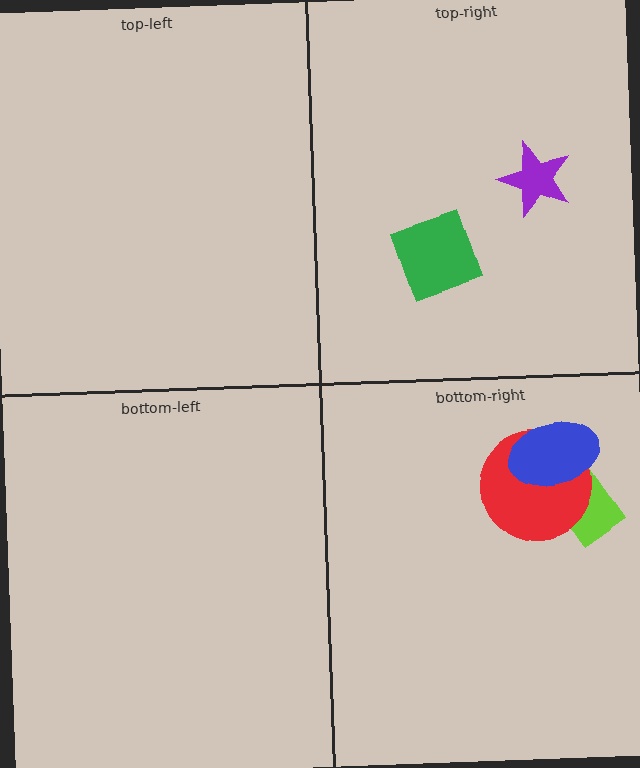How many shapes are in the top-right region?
2.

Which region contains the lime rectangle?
The bottom-right region.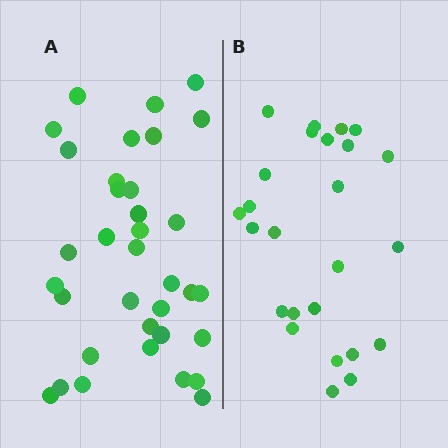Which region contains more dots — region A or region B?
Region A (the left region) has more dots.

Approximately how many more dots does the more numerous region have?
Region A has roughly 10 or so more dots than region B.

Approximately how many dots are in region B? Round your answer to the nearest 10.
About 20 dots. (The exact count is 25, which rounds to 20.)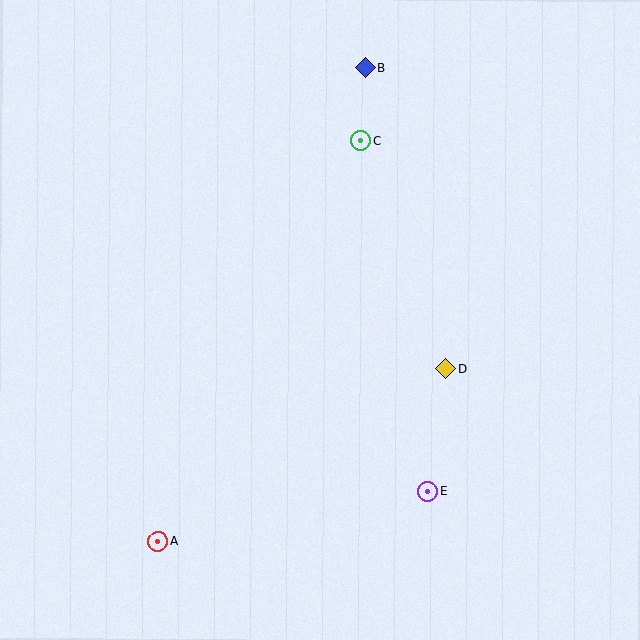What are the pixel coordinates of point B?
Point B is at (365, 68).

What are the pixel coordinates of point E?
Point E is at (428, 491).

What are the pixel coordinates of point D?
Point D is at (445, 369).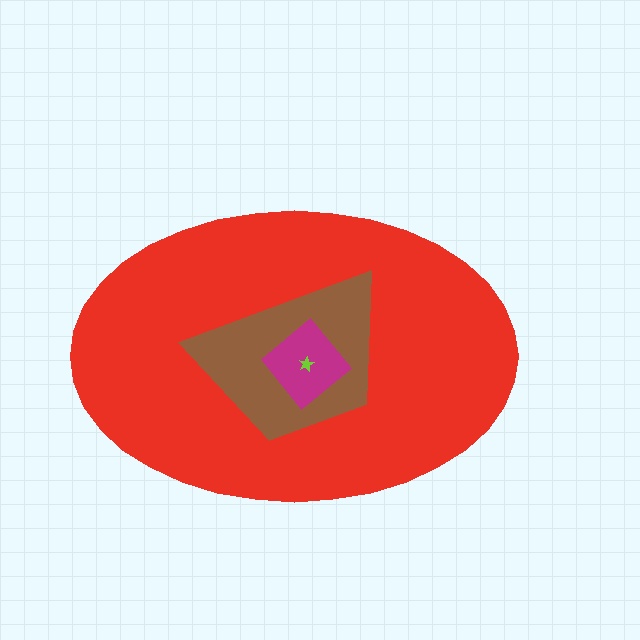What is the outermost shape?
The red ellipse.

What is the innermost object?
The lime star.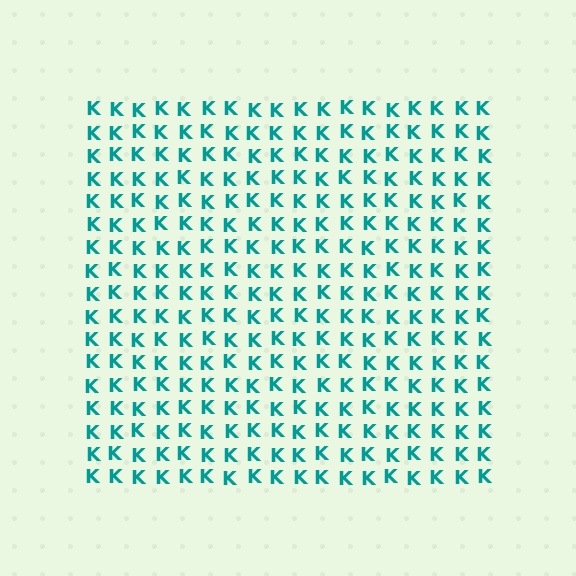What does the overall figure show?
The overall figure shows a square.